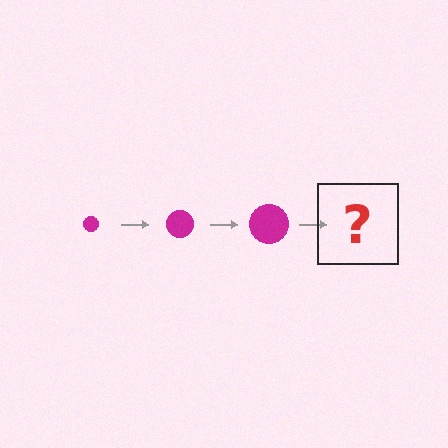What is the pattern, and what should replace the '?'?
The pattern is that the circle gets progressively larger each step. The '?' should be a magenta circle, larger than the previous one.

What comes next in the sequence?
The next element should be a magenta circle, larger than the previous one.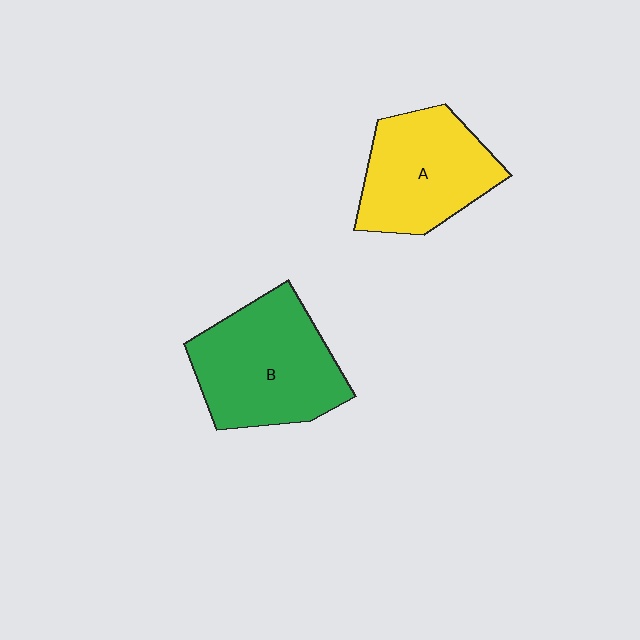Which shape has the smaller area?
Shape A (yellow).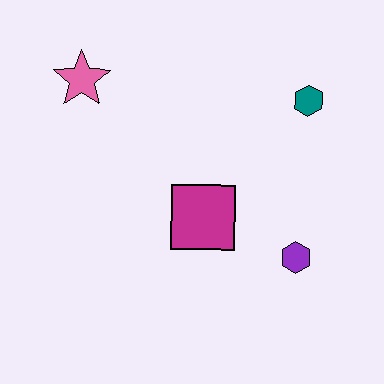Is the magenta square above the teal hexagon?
No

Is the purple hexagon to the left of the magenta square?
No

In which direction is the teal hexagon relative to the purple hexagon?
The teal hexagon is above the purple hexagon.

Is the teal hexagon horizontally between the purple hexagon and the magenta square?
No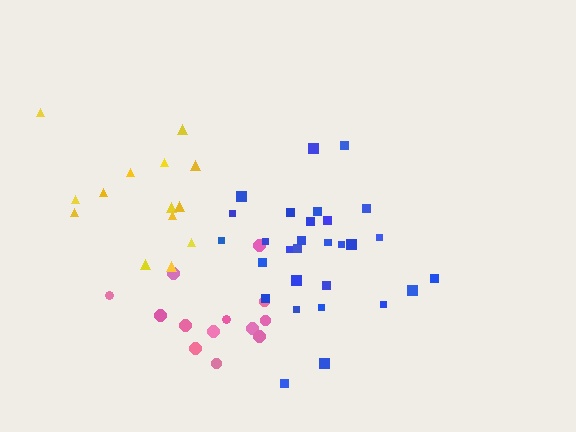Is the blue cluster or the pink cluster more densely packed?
Blue.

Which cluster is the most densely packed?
Blue.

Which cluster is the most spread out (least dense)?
Yellow.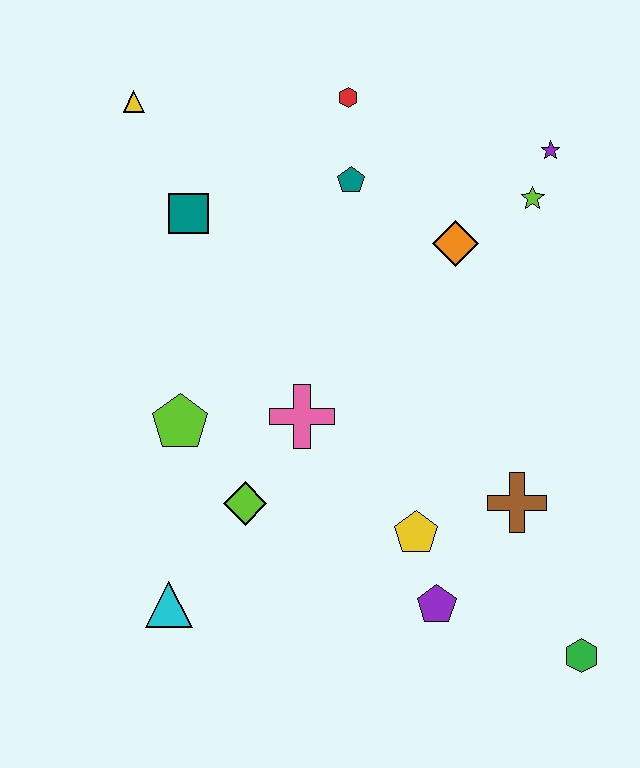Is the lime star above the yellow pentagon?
Yes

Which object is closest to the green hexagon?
The purple pentagon is closest to the green hexagon.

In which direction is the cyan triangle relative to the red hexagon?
The cyan triangle is below the red hexagon.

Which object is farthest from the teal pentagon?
The green hexagon is farthest from the teal pentagon.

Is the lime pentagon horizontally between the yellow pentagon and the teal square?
No